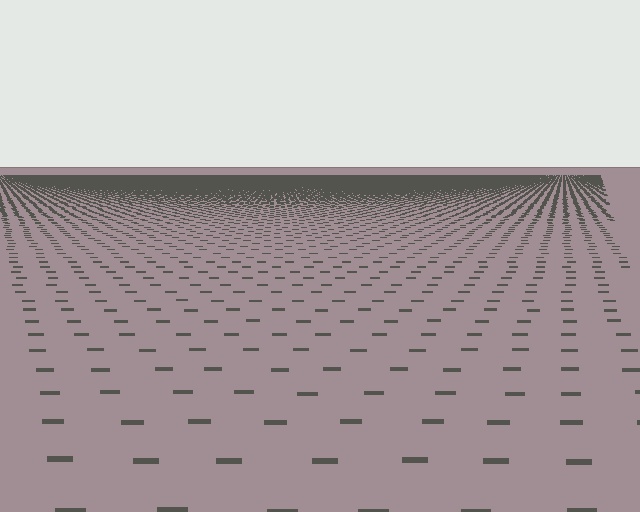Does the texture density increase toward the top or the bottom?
Density increases toward the top.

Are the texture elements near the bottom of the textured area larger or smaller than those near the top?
Larger. Near the bottom, elements are closer to the viewer and appear at a bigger on-screen size.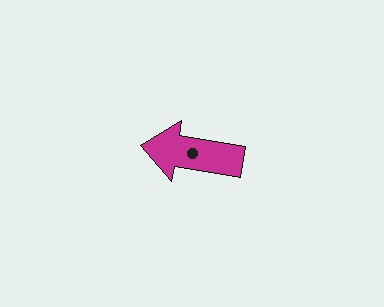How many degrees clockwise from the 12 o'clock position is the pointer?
Approximately 279 degrees.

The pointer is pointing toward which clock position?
Roughly 9 o'clock.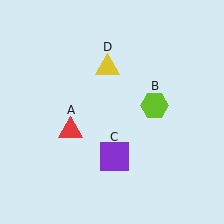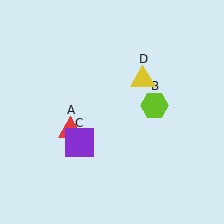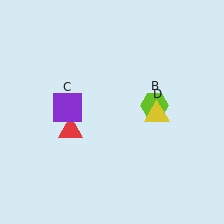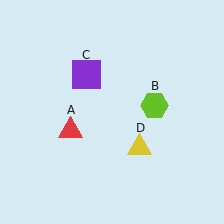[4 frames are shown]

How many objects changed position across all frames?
2 objects changed position: purple square (object C), yellow triangle (object D).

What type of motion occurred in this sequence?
The purple square (object C), yellow triangle (object D) rotated clockwise around the center of the scene.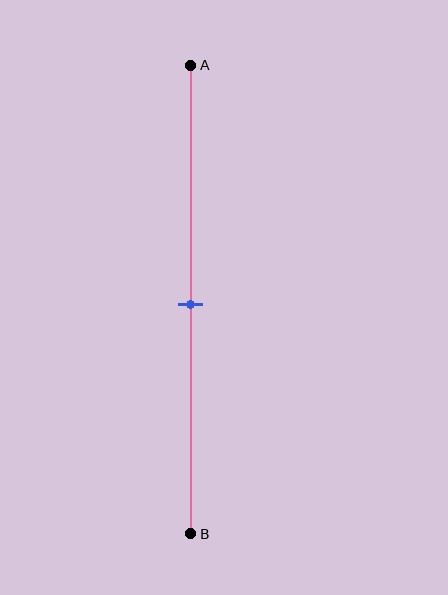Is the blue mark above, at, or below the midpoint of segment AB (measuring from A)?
The blue mark is approximately at the midpoint of segment AB.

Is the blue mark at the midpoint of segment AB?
Yes, the mark is approximately at the midpoint.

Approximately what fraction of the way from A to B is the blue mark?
The blue mark is approximately 50% of the way from A to B.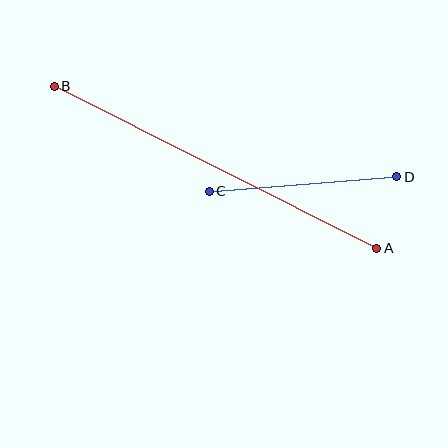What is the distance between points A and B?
The distance is approximately 361 pixels.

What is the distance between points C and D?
The distance is approximately 188 pixels.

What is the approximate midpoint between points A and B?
The midpoint is at approximately (215, 167) pixels.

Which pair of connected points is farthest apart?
Points A and B are farthest apart.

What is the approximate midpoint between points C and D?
The midpoint is at approximately (303, 184) pixels.